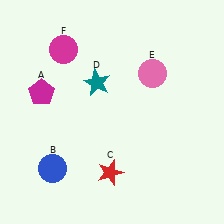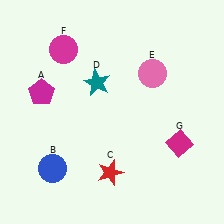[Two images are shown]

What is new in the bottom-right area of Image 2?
A magenta diamond (G) was added in the bottom-right area of Image 2.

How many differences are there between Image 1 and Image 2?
There is 1 difference between the two images.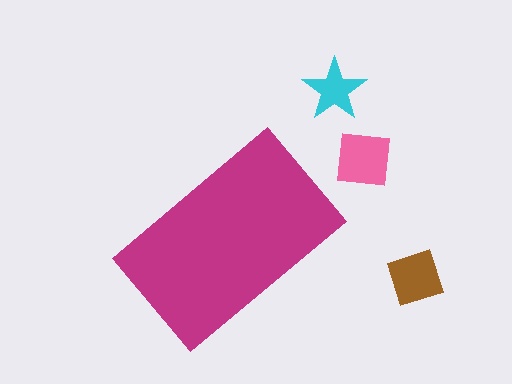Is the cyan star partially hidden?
No, the cyan star is fully visible.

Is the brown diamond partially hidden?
No, the brown diamond is fully visible.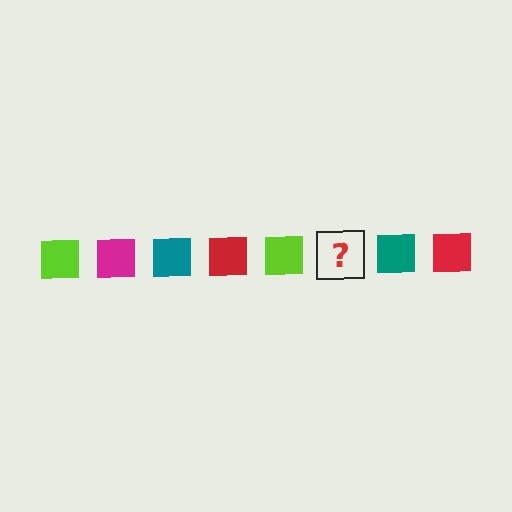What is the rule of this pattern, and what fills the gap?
The rule is that the pattern cycles through lime, magenta, teal, red squares. The gap should be filled with a magenta square.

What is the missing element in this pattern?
The missing element is a magenta square.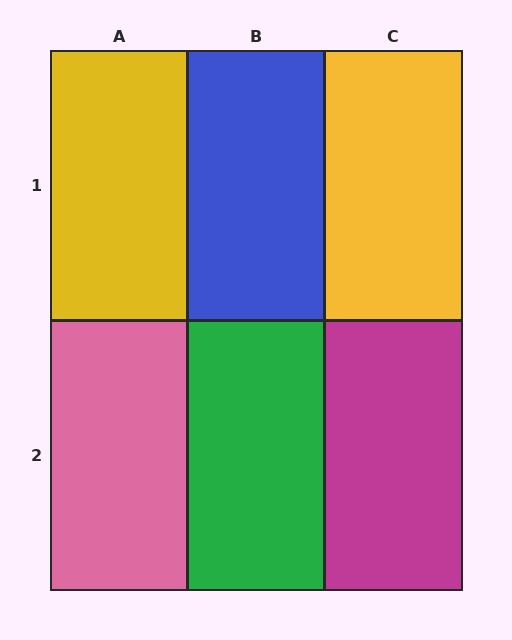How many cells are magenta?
1 cell is magenta.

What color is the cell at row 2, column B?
Green.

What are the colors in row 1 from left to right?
Yellow, blue, yellow.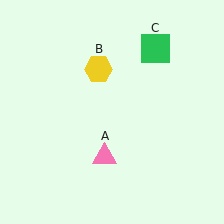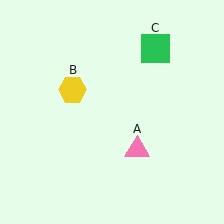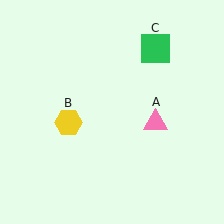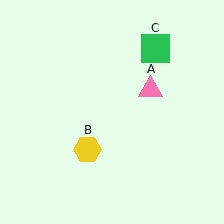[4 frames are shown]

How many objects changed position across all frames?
2 objects changed position: pink triangle (object A), yellow hexagon (object B).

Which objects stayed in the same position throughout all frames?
Green square (object C) remained stationary.